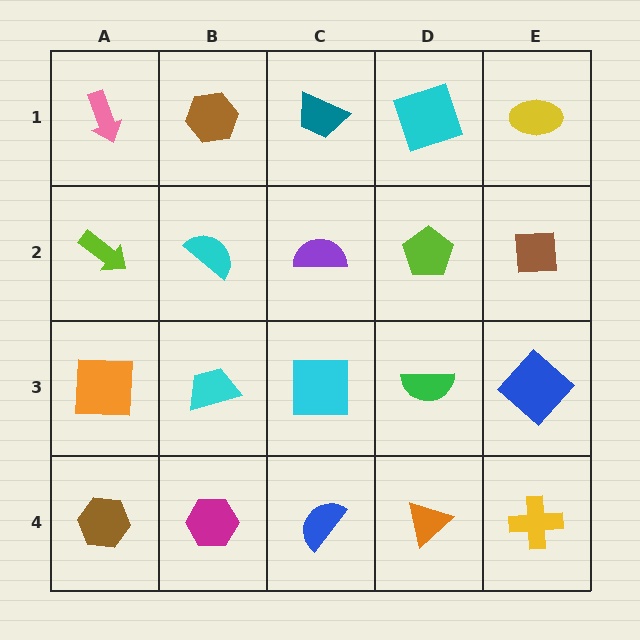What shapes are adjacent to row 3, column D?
A lime pentagon (row 2, column D), an orange triangle (row 4, column D), a cyan square (row 3, column C), a blue diamond (row 3, column E).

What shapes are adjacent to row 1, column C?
A purple semicircle (row 2, column C), a brown hexagon (row 1, column B), a cyan square (row 1, column D).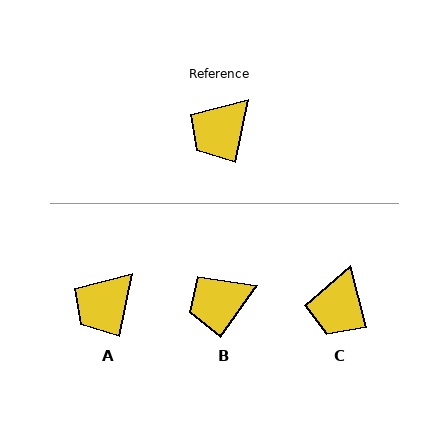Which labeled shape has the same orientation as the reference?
A.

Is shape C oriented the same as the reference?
No, it is off by about 27 degrees.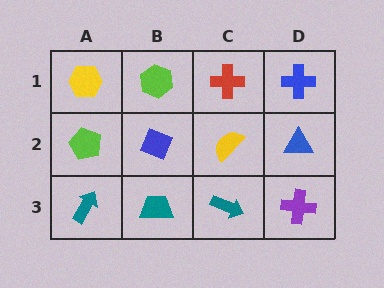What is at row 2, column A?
A lime pentagon.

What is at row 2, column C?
A yellow semicircle.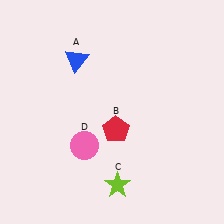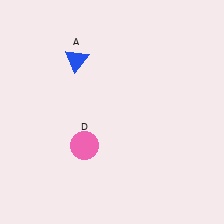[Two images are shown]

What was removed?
The lime star (C), the red pentagon (B) were removed in Image 2.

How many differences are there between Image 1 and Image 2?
There are 2 differences between the two images.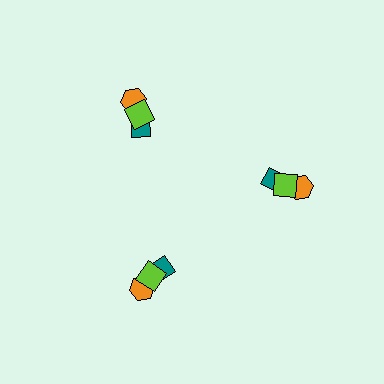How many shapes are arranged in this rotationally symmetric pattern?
There are 9 shapes, arranged in 3 groups of 3.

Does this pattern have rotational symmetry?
Yes, this pattern has 3-fold rotational symmetry. It looks the same after rotating 120 degrees around the center.